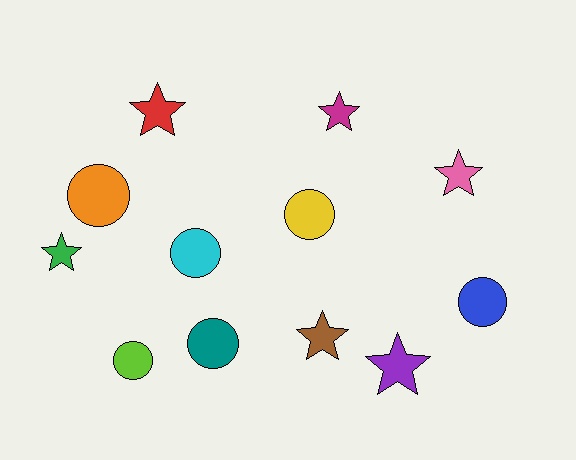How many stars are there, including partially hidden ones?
There are 6 stars.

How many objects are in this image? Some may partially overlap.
There are 12 objects.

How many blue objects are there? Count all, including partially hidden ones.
There is 1 blue object.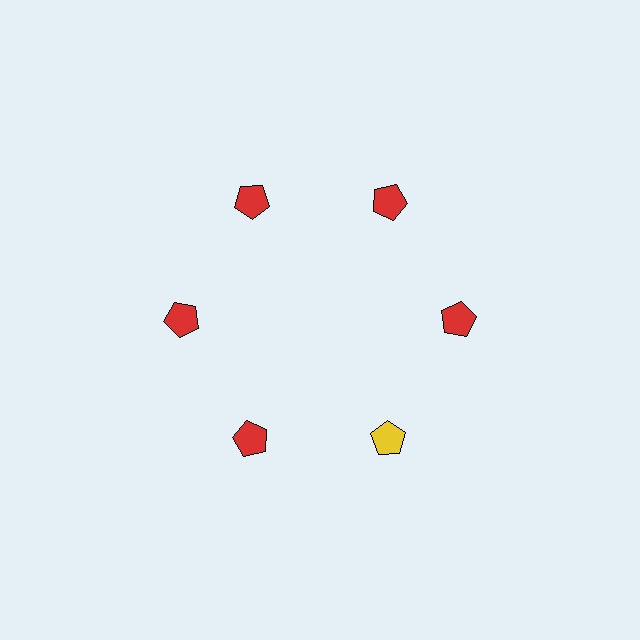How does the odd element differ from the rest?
It has a different color: yellow instead of red.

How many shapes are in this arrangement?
There are 6 shapes arranged in a ring pattern.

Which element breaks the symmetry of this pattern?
The yellow pentagon at roughly the 5 o'clock position breaks the symmetry. All other shapes are red pentagons.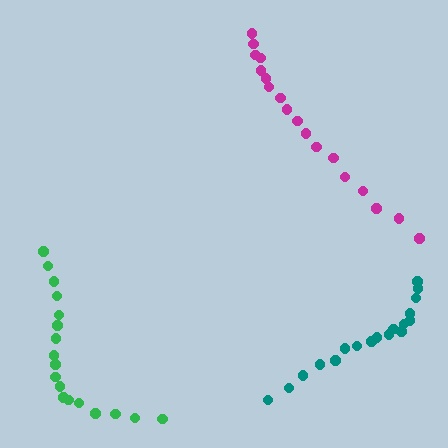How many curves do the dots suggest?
There are 3 distinct paths.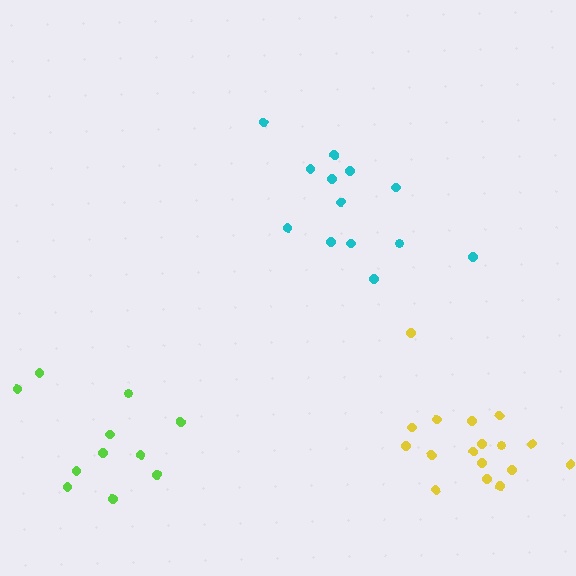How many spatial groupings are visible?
There are 3 spatial groupings.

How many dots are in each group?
Group 1: 13 dots, Group 2: 11 dots, Group 3: 17 dots (41 total).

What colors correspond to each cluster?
The clusters are colored: cyan, lime, yellow.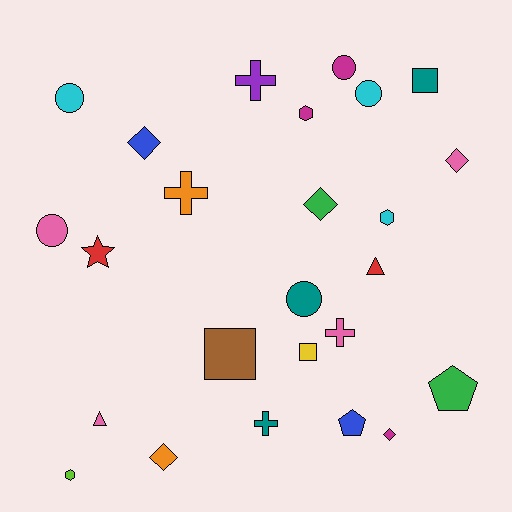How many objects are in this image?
There are 25 objects.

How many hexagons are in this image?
There are 3 hexagons.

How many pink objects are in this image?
There are 4 pink objects.